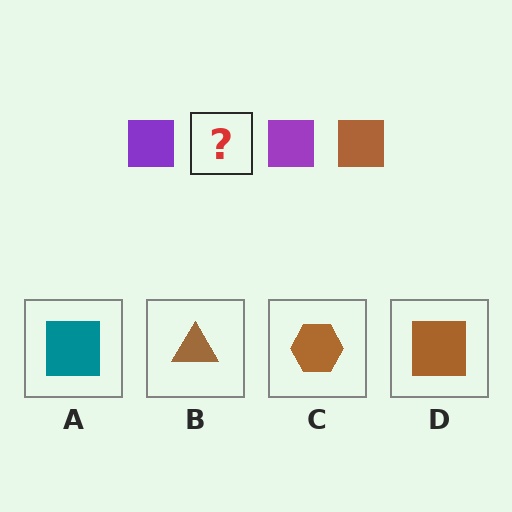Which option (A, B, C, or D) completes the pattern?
D.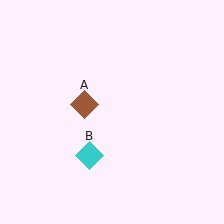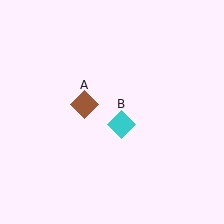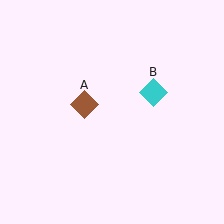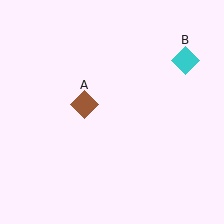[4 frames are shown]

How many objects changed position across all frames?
1 object changed position: cyan diamond (object B).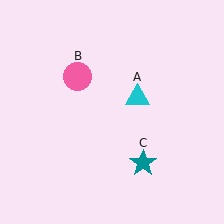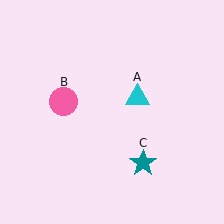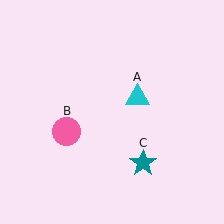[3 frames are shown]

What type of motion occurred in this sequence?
The pink circle (object B) rotated counterclockwise around the center of the scene.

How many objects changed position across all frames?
1 object changed position: pink circle (object B).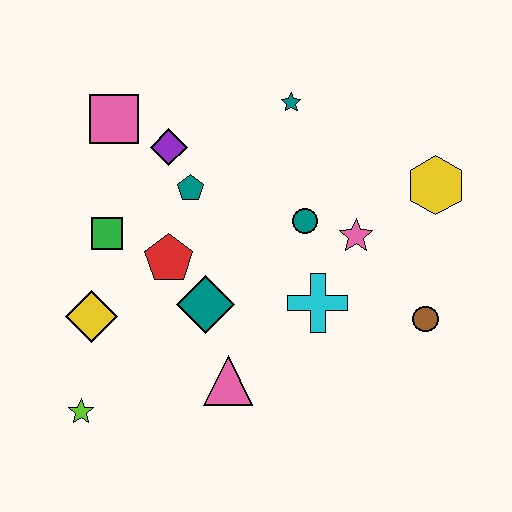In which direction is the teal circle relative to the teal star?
The teal circle is below the teal star.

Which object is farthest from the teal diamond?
The yellow hexagon is farthest from the teal diamond.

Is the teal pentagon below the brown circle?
No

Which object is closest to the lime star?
The yellow diamond is closest to the lime star.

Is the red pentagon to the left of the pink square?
No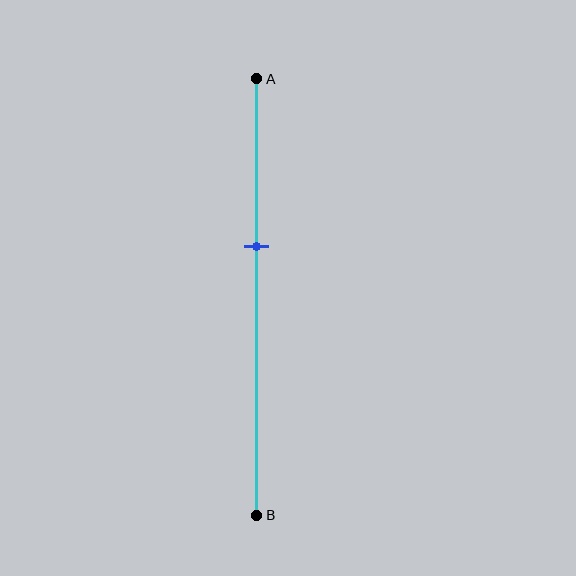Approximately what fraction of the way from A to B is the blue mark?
The blue mark is approximately 40% of the way from A to B.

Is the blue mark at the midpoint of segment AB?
No, the mark is at about 40% from A, not at the 50% midpoint.